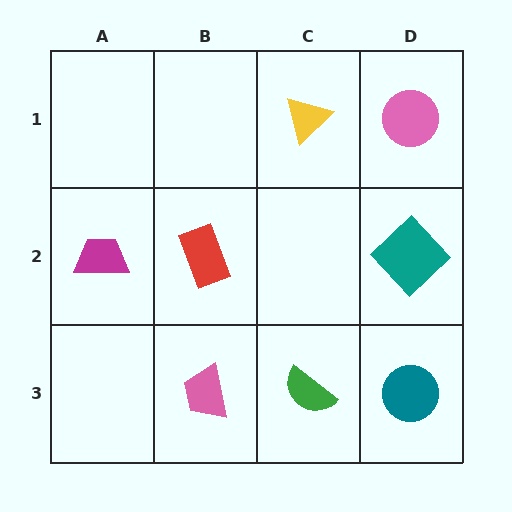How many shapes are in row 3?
3 shapes.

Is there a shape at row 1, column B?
No, that cell is empty.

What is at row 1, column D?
A pink circle.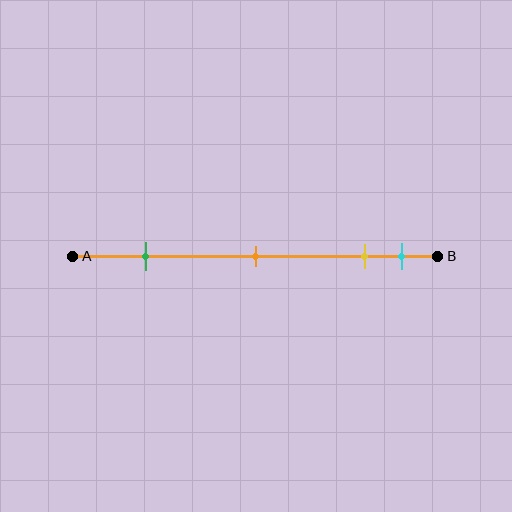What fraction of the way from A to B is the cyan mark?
The cyan mark is approximately 90% (0.9) of the way from A to B.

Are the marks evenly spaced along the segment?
No, the marks are not evenly spaced.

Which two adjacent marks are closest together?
The yellow and cyan marks are the closest adjacent pair.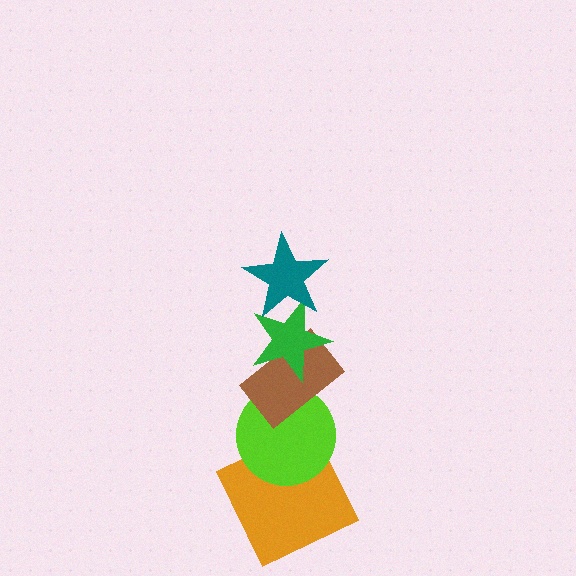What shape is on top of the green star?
The teal star is on top of the green star.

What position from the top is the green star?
The green star is 2nd from the top.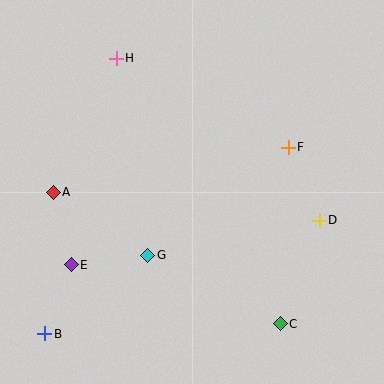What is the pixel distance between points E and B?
The distance between E and B is 74 pixels.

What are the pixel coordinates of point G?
Point G is at (148, 255).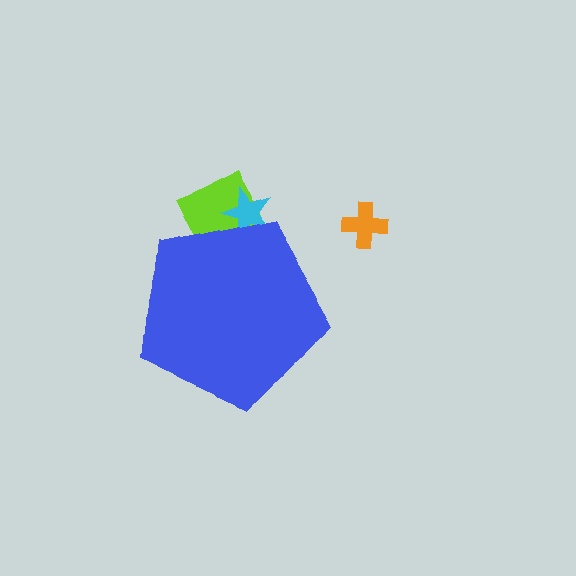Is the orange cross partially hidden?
No, the orange cross is fully visible.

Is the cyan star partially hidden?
Yes, the cyan star is partially hidden behind the blue pentagon.